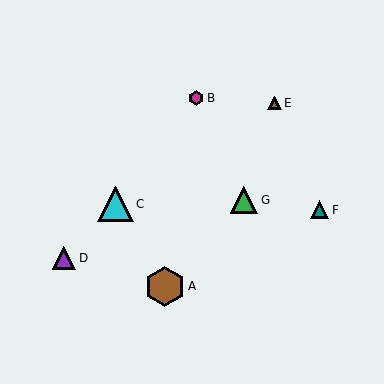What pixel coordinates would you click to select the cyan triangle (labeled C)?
Click at (116, 204) to select the cyan triangle C.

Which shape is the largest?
The brown hexagon (labeled A) is the largest.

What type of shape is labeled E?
Shape E is a brown triangle.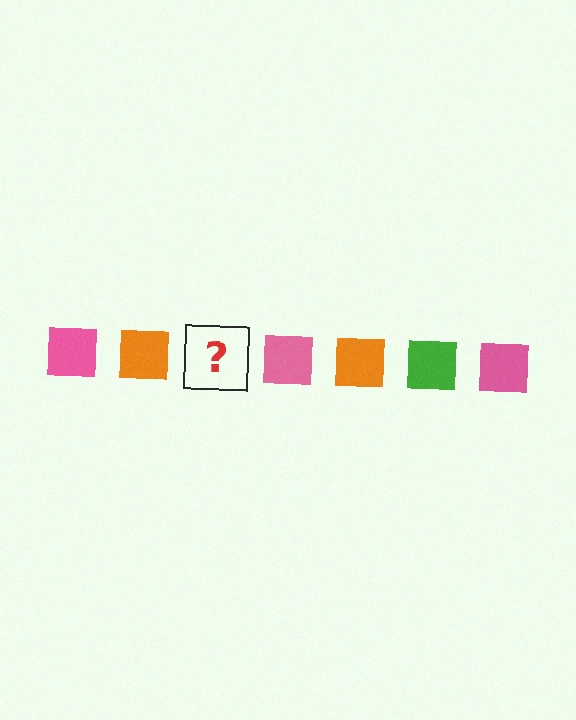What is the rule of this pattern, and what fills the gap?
The rule is that the pattern cycles through pink, orange, green squares. The gap should be filled with a green square.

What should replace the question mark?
The question mark should be replaced with a green square.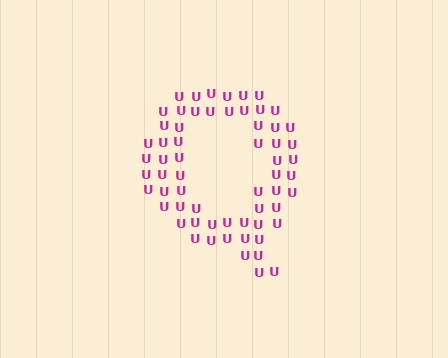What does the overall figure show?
The overall figure shows the letter Q.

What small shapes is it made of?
It is made of small letter U's.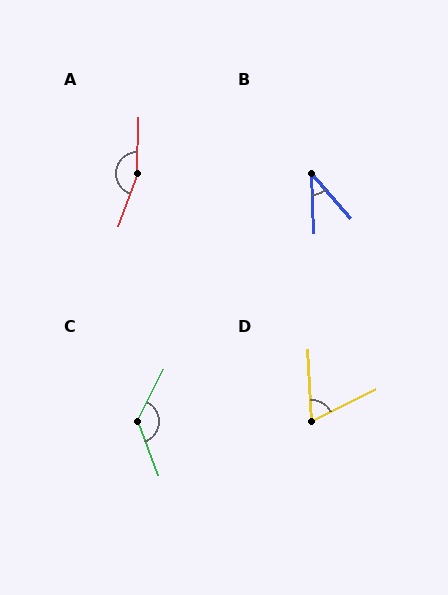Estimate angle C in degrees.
Approximately 132 degrees.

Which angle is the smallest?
B, at approximately 39 degrees.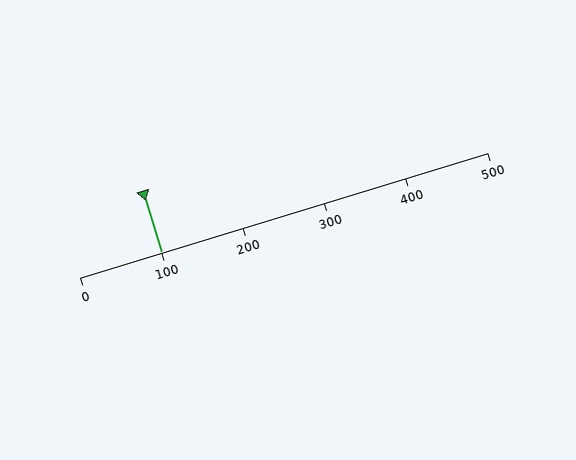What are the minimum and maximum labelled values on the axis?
The axis runs from 0 to 500.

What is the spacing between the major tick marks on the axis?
The major ticks are spaced 100 apart.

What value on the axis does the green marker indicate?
The marker indicates approximately 100.